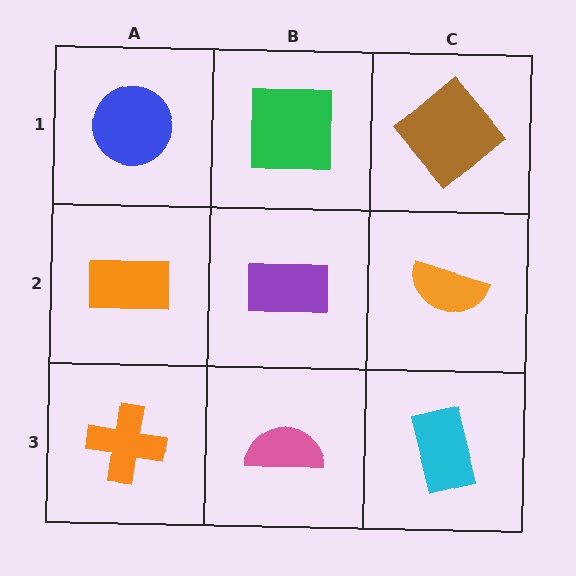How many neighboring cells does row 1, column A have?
2.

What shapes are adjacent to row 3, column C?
An orange semicircle (row 2, column C), a pink semicircle (row 3, column B).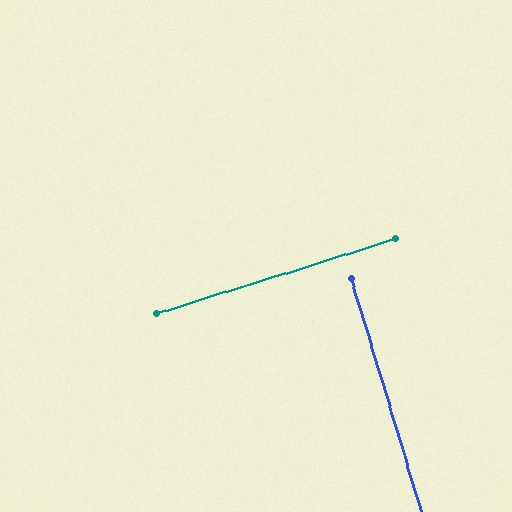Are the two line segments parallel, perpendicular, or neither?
Perpendicular — they meet at approximately 90°.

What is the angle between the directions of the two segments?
Approximately 90 degrees.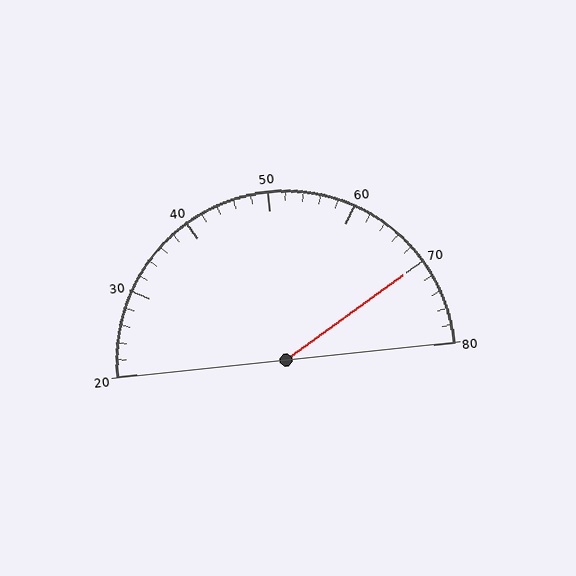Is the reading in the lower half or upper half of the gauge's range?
The reading is in the upper half of the range (20 to 80).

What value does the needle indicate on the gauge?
The needle indicates approximately 70.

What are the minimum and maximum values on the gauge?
The gauge ranges from 20 to 80.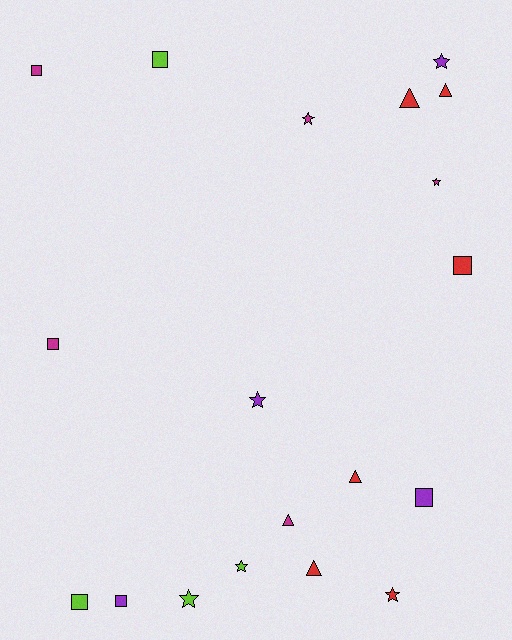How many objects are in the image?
There are 19 objects.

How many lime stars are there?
There are 2 lime stars.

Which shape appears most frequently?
Star, with 7 objects.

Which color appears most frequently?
Red, with 6 objects.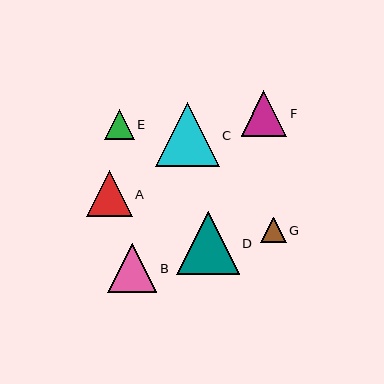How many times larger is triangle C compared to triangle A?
Triangle C is approximately 1.4 times the size of triangle A.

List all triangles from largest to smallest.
From largest to smallest: C, D, B, A, F, E, G.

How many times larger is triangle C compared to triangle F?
Triangle C is approximately 1.4 times the size of triangle F.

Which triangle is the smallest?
Triangle G is the smallest with a size of approximately 25 pixels.